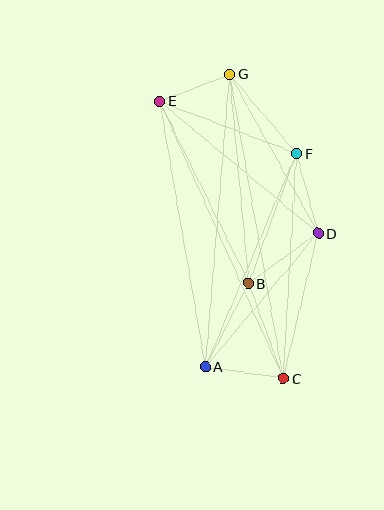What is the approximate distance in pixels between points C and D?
The distance between C and D is approximately 149 pixels.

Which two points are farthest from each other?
Points C and G are farthest from each other.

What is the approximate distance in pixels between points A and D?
The distance between A and D is approximately 175 pixels.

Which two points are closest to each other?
Points E and G are closest to each other.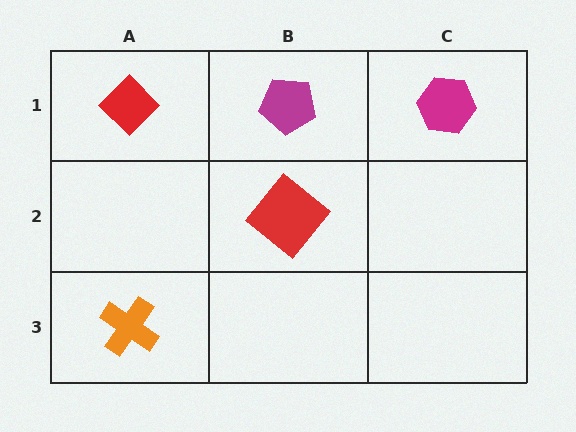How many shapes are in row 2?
1 shape.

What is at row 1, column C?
A magenta hexagon.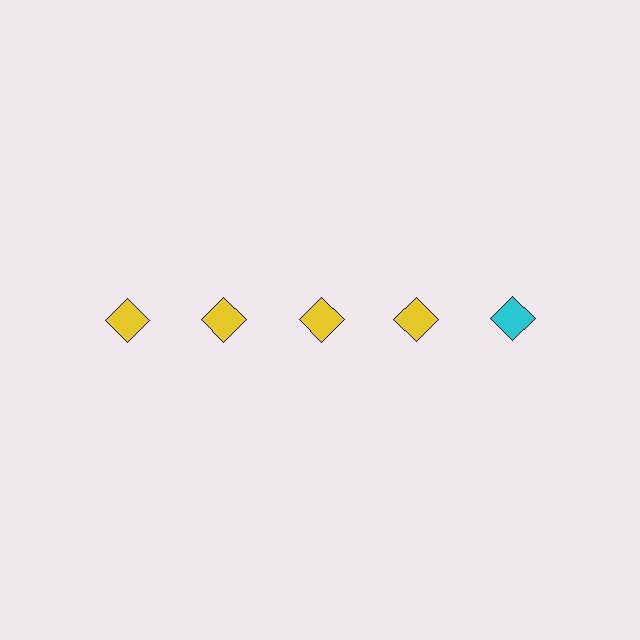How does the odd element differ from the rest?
It has a different color: cyan instead of yellow.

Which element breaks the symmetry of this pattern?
The cyan diamond in the top row, rightmost column breaks the symmetry. All other shapes are yellow diamonds.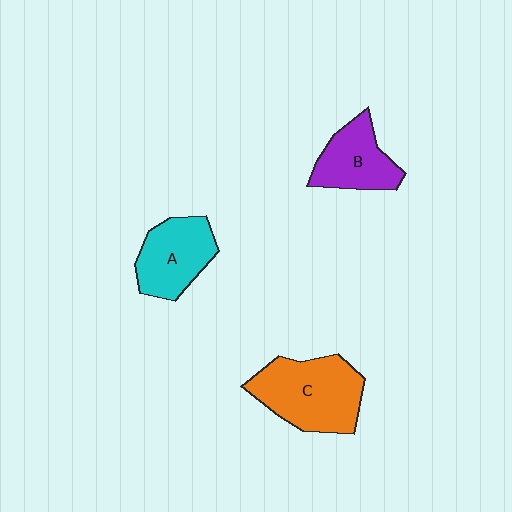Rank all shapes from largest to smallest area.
From largest to smallest: C (orange), A (cyan), B (purple).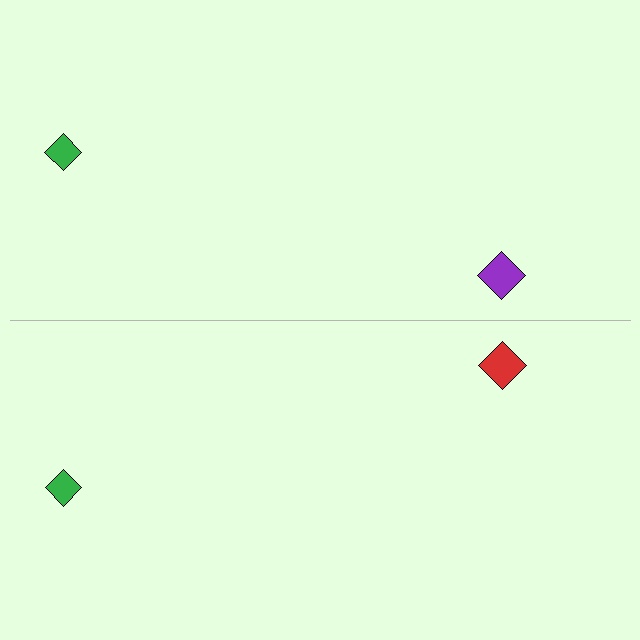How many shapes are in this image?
There are 4 shapes in this image.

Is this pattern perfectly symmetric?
No, the pattern is not perfectly symmetric. The red diamond on the bottom side breaks the symmetry — its mirror counterpart is purple.